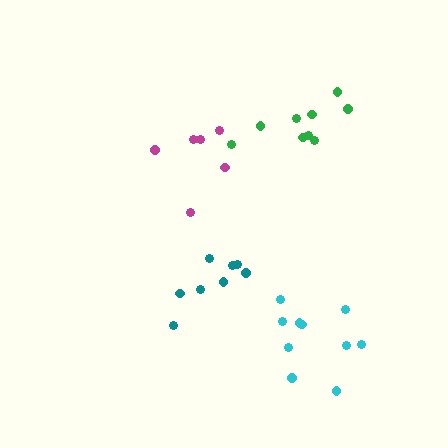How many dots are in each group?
Group 1: 10 dots, Group 2: 9 dots, Group 3: 6 dots, Group 4: 8 dots (33 total).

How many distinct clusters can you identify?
There are 4 distinct clusters.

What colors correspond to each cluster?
The clusters are colored: cyan, green, magenta, teal.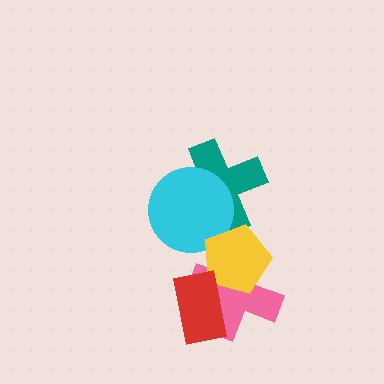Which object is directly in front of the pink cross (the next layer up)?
The yellow pentagon is directly in front of the pink cross.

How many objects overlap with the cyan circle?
2 objects overlap with the cyan circle.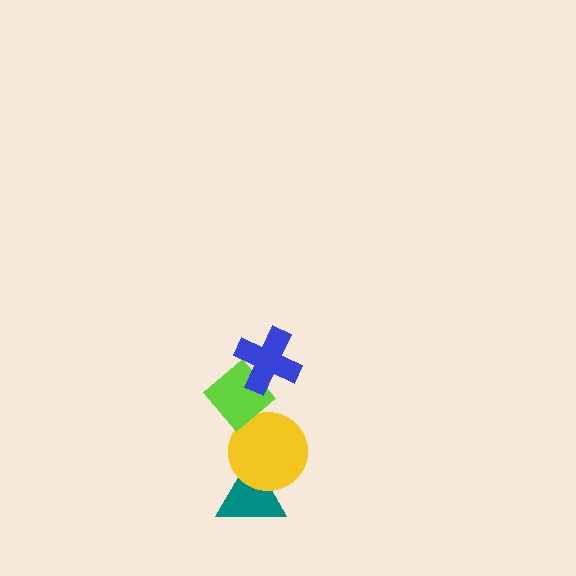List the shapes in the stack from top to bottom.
From top to bottom: the blue cross, the lime diamond, the yellow circle, the teal triangle.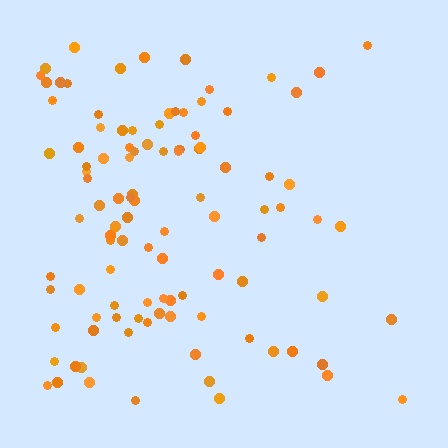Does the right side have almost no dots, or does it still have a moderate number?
Still a moderate number, just noticeably fewer than the left.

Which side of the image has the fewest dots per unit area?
The right.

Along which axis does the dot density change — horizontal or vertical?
Horizontal.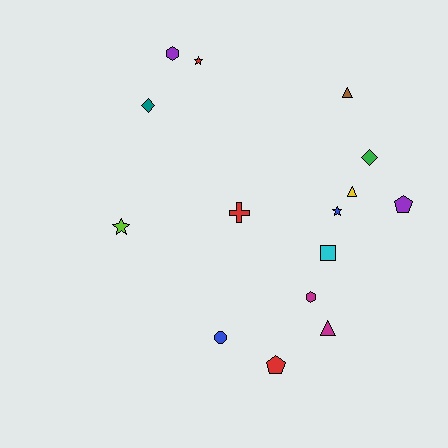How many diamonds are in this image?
There are 2 diamonds.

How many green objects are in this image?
There is 1 green object.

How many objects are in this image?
There are 15 objects.